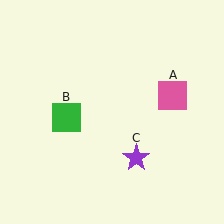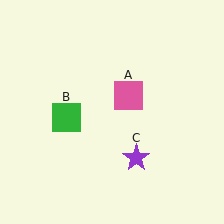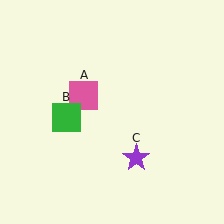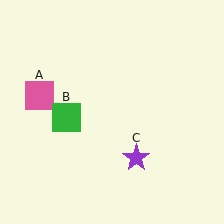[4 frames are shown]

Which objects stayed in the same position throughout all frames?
Green square (object B) and purple star (object C) remained stationary.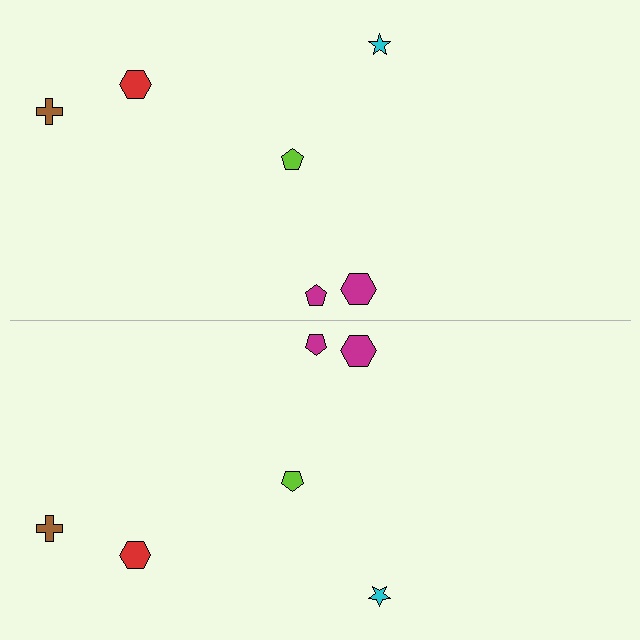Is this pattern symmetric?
Yes, this pattern has bilateral (reflection) symmetry.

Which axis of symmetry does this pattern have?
The pattern has a horizontal axis of symmetry running through the center of the image.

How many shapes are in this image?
There are 12 shapes in this image.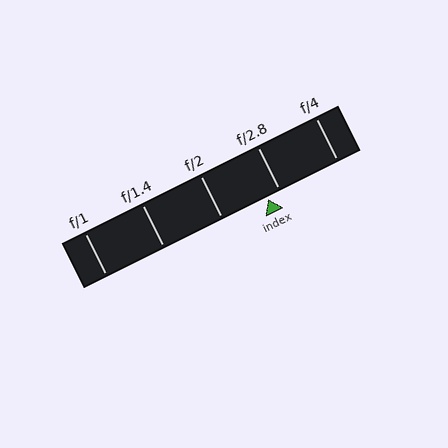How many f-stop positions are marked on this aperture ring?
There are 5 f-stop positions marked.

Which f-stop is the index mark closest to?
The index mark is closest to f/2.8.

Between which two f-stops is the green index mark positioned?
The index mark is between f/2 and f/2.8.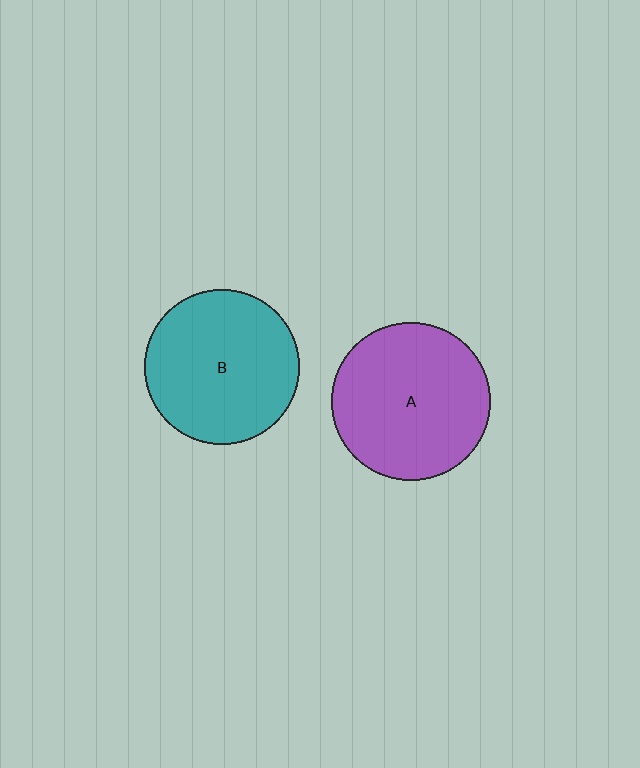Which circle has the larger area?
Circle A (purple).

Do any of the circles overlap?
No, none of the circles overlap.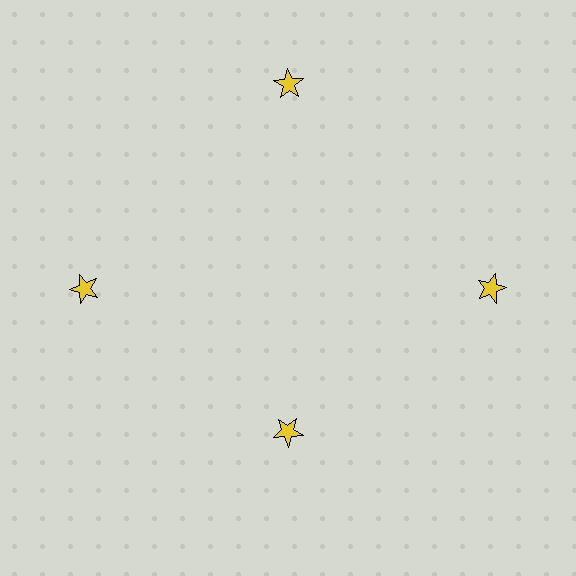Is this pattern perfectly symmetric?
No. The 4 yellow stars are arranged in a ring, but one element near the 6 o'clock position is pulled inward toward the center, breaking the 4-fold rotational symmetry.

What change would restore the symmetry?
The symmetry would be restored by moving it outward, back onto the ring so that all 4 stars sit at equal angles and equal distance from the center.